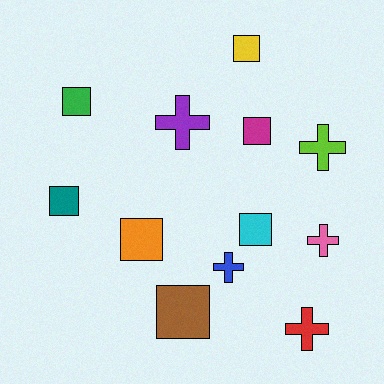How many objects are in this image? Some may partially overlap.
There are 12 objects.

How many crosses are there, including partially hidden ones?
There are 5 crosses.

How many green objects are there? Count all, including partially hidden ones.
There is 1 green object.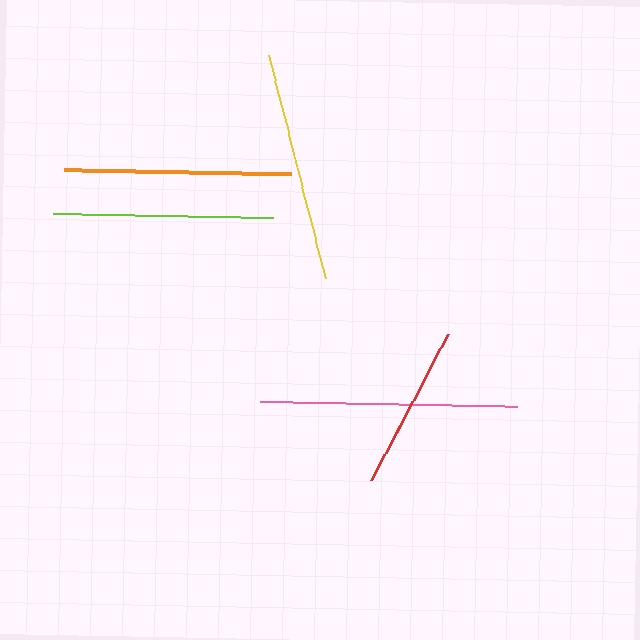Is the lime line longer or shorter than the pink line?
The pink line is longer than the lime line.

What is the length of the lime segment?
The lime segment is approximately 220 pixels long.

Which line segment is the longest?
The pink line is the longest at approximately 257 pixels.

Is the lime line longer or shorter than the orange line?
The orange line is longer than the lime line.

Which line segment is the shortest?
The red line is the shortest at approximately 165 pixels.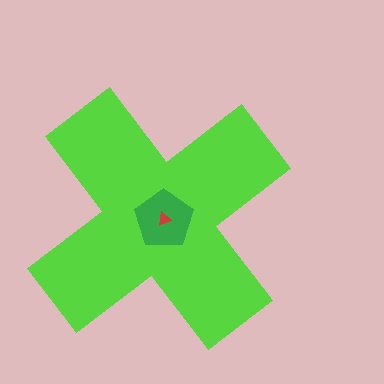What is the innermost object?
The red triangle.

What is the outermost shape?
The lime cross.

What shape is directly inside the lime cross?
The green pentagon.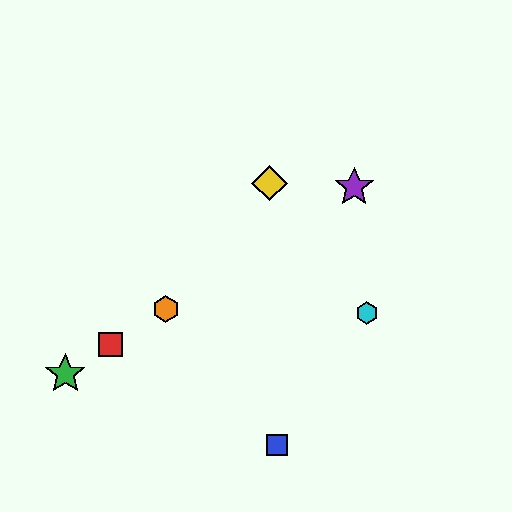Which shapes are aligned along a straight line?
The red square, the green star, the purple star, the orange hexagon are aligned along a straight line.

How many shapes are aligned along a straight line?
4 shapes (the red square, the green star, the purple star, the orange hexagon) are aligned along a straight line.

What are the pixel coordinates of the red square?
The red square is at (111, 345).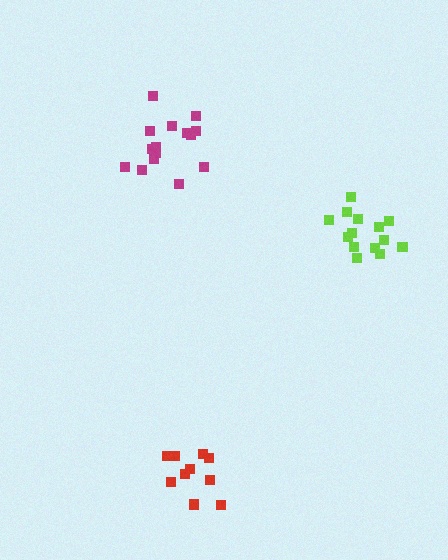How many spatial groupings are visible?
There are 3 spatial groupings.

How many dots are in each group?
Group 1: 15 dots, Group 2: 14 dots, Group 3: 10 dots (39 total).